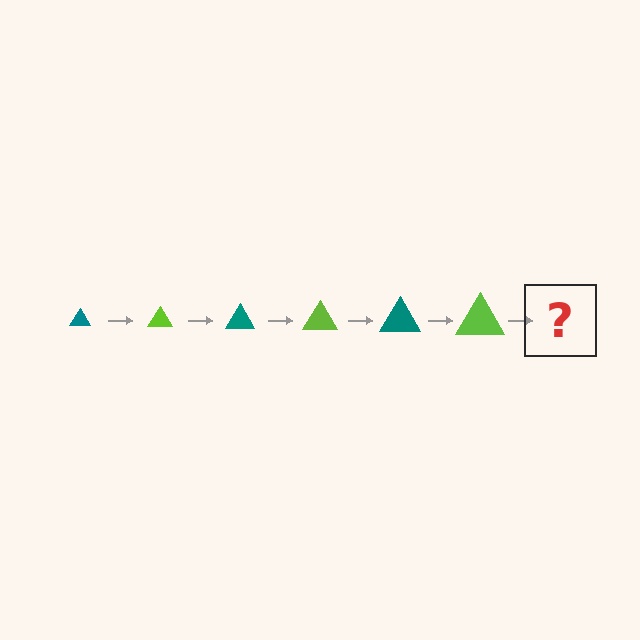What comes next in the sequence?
The next element should be a teal triangle, larger than the previous one.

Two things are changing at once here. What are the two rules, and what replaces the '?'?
The two rules are that the triangle grows larger each step and the color cycles through teal and lime. The '?' should be a teal triangle, larger than the previous one.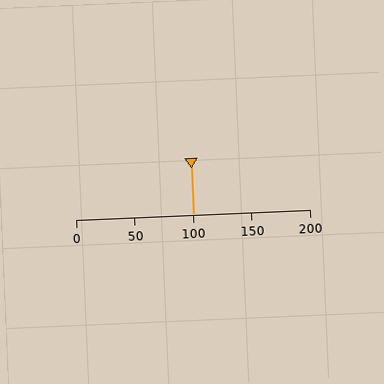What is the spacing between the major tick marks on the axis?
The major ticks are spaced 50 apart.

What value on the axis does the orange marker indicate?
The marker indicates approximately 100.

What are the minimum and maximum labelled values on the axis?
The axis runs from 0 to 200.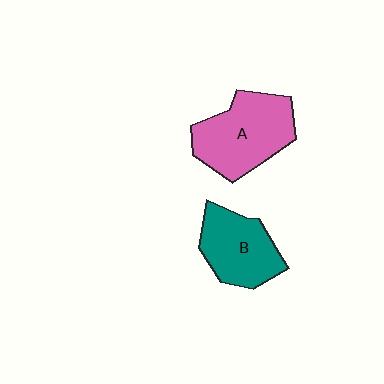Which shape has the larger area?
Shape A (pink).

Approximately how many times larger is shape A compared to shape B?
Approximately 1.3 times.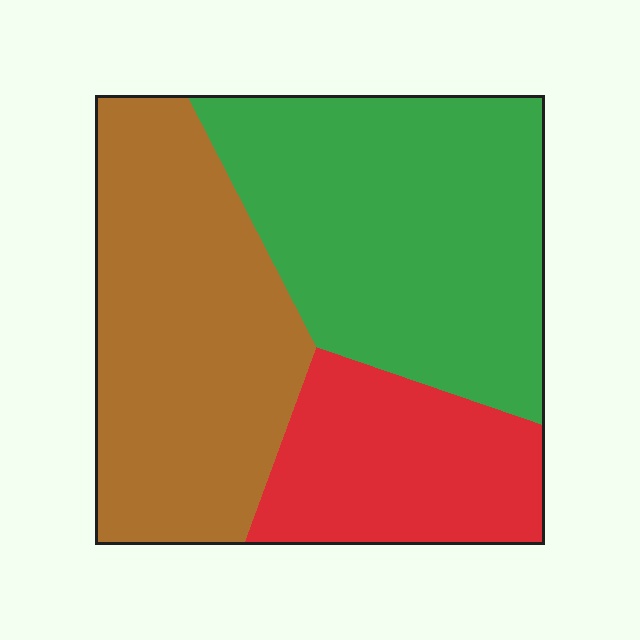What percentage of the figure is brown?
Brown takes up between a quarter and a half of the figure.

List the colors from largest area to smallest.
From largest to smallest: green, brown, red.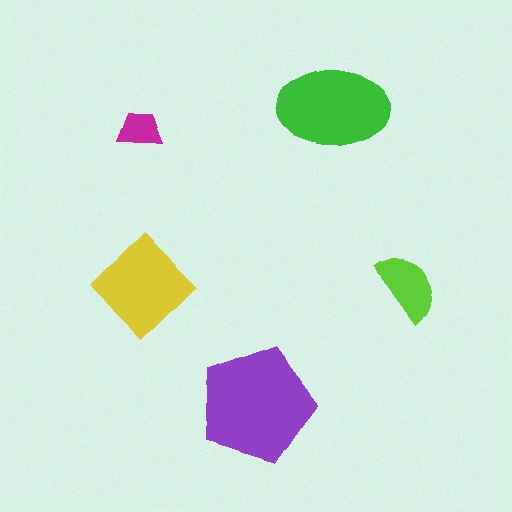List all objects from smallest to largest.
The magenta trapezoid, the lime semicircle, the yellow diamond, the green ellipse, the purple pentagon.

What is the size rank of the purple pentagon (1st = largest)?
1st.